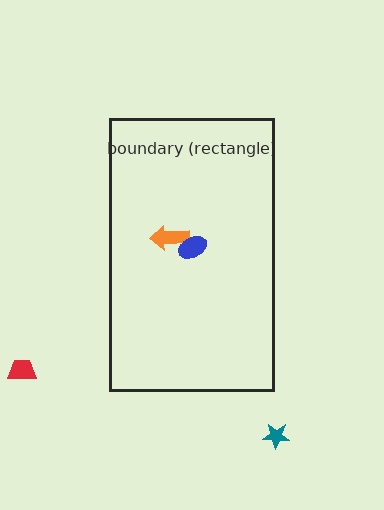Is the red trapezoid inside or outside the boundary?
Outside.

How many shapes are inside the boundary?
2 inside, 2 outside.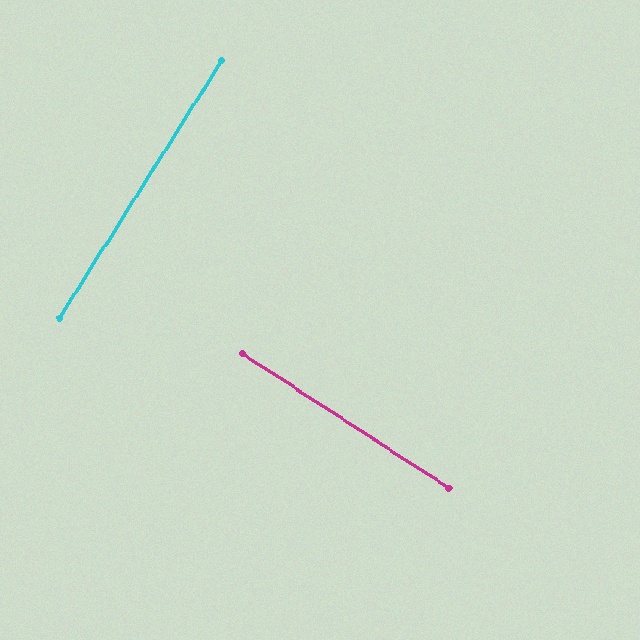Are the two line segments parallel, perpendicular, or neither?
Perpendicular — they meet at approximately 89°.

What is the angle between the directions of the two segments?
Approximately 89 degrees.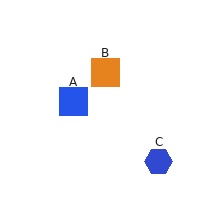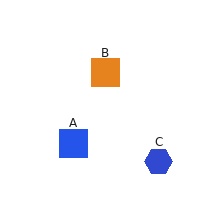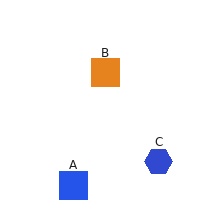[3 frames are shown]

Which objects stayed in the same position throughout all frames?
Orange square (object B) and blue hexagon (object C) remained stationary.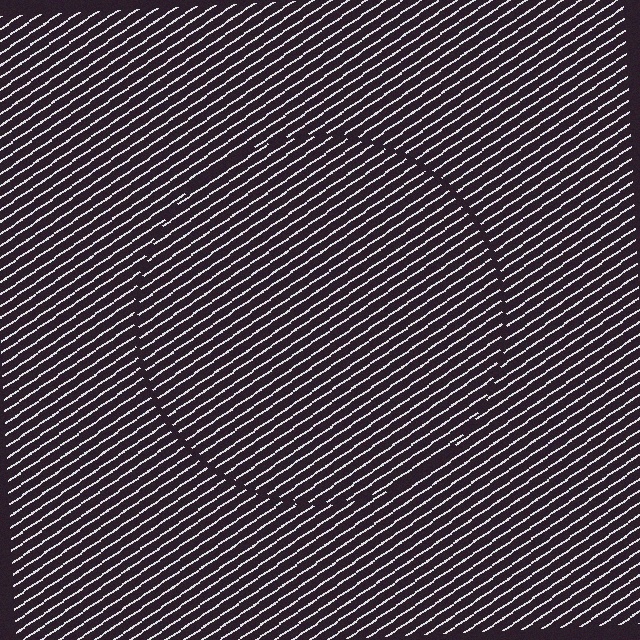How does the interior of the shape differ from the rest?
The interior of the shape contains the same grating, shifted by half a period — the contour is defined by the phase discontinuity where line-ends from the inner and outer gratings abut.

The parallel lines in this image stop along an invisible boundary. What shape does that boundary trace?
An illusory circle. The interior of the shape contains the same grating, shifted by half a period — the contour is defined by the phase discontinuity where line-ends from the inner and outer gratings abut.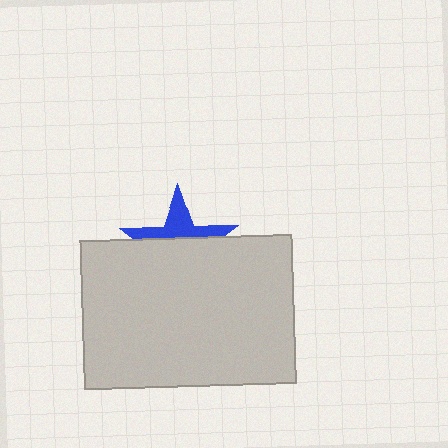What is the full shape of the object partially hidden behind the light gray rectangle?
The partially hidden object is a blue star.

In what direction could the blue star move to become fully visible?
The blue star could move up. That would shift it out from behind the light gray rectangle entirely.